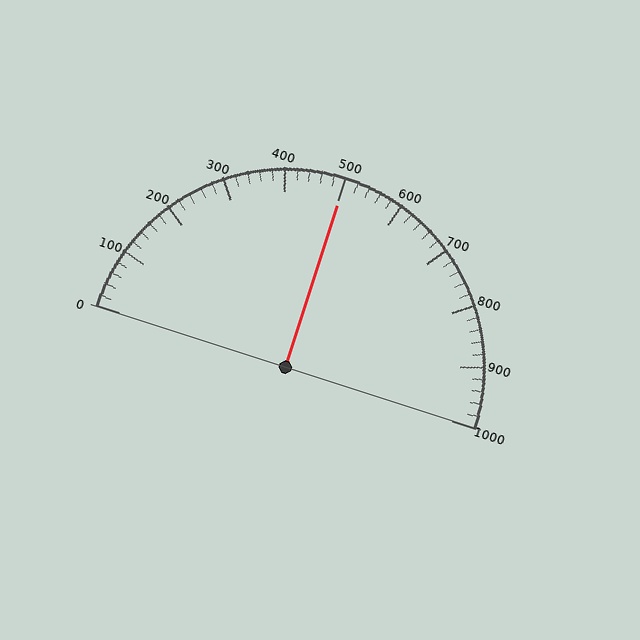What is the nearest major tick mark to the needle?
The nearest major tick mark is 500.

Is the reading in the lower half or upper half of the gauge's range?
The reading is in the upper half of the range (0 to 1000).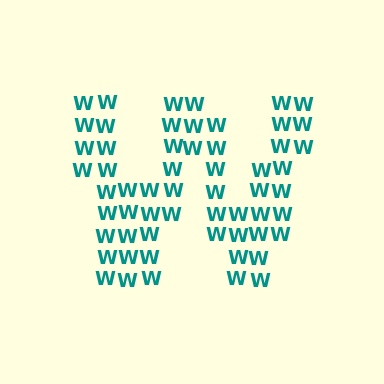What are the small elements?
The small elements are letter W's.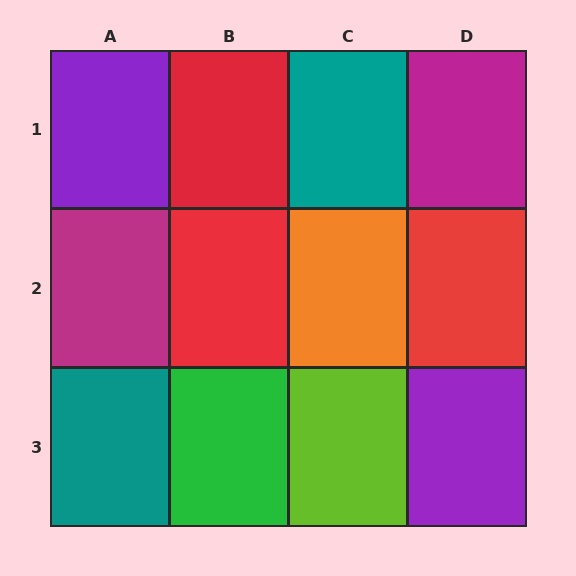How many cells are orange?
1 cell is orange.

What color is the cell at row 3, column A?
Teal.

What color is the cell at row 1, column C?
Teal.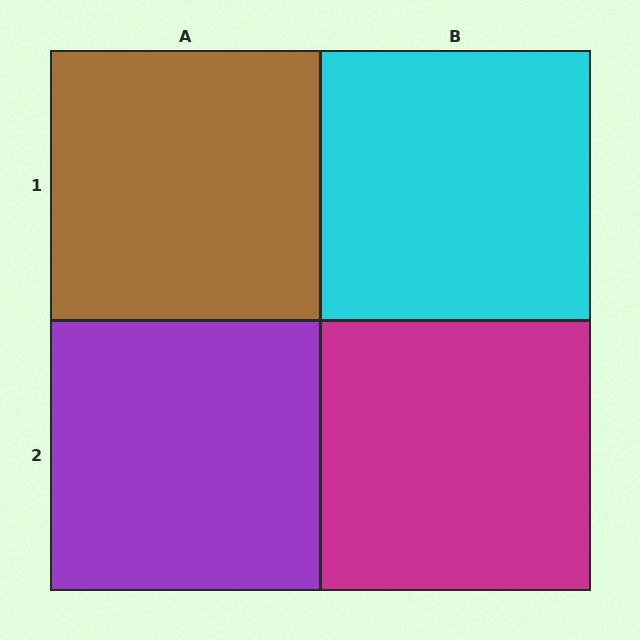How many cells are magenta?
1 cell is magenta.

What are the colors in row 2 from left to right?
Purple, magenta.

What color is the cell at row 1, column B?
Cyan.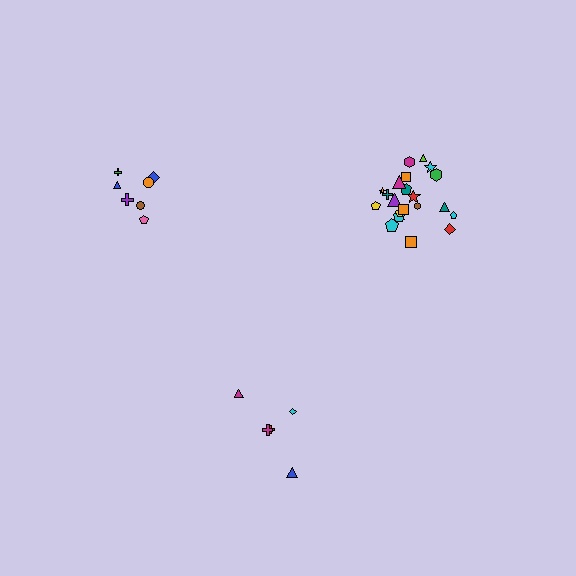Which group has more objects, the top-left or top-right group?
The top-right group.